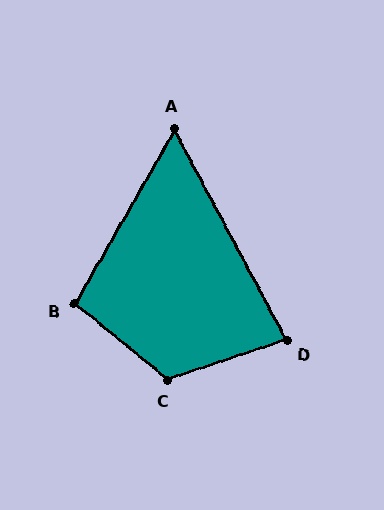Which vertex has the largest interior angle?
C, at approximately 122 degrees.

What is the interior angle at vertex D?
Approximately 81 degrees (acute).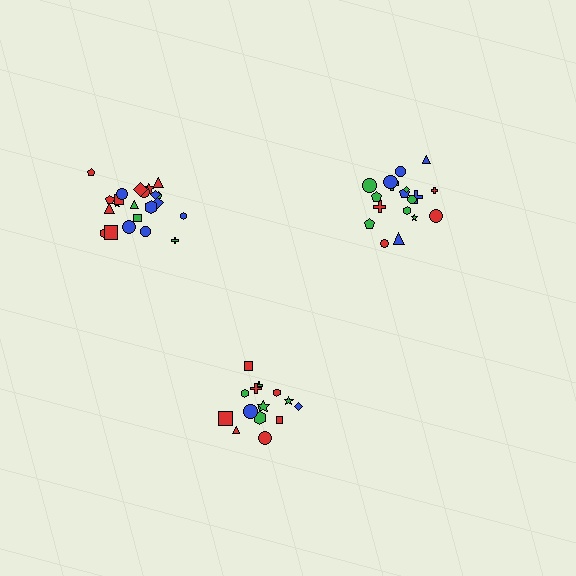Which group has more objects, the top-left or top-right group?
The top-left group.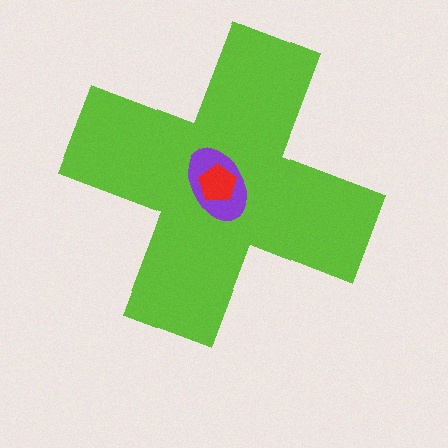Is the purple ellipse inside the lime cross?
Yes.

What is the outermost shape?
The lime cross.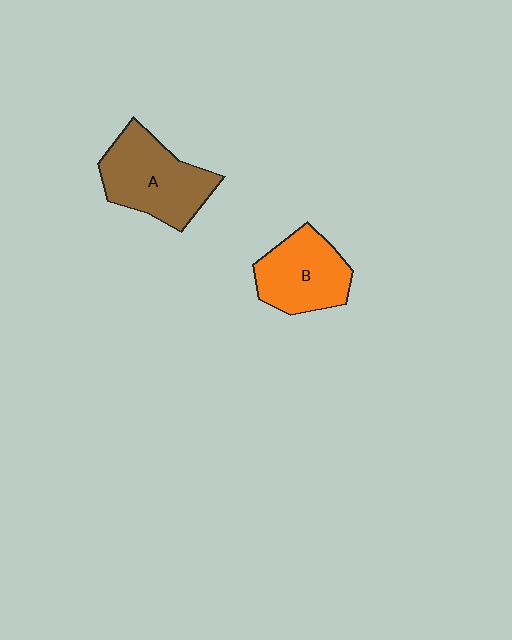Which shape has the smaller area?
Shape B (orange).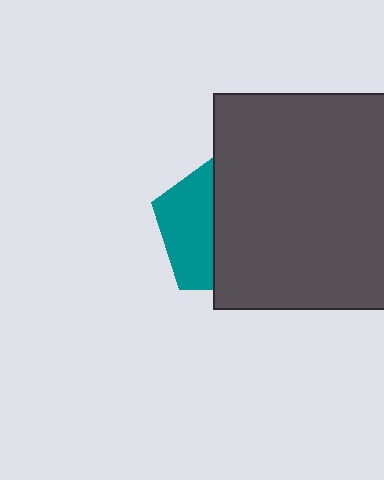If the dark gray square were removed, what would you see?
You would see the complete teal pentagon.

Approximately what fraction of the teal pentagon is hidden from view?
Roughly 61% of the teal pentagon is hidden behind the dark gray square.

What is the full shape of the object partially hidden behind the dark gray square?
The partially hidden object is a teal pentagon.